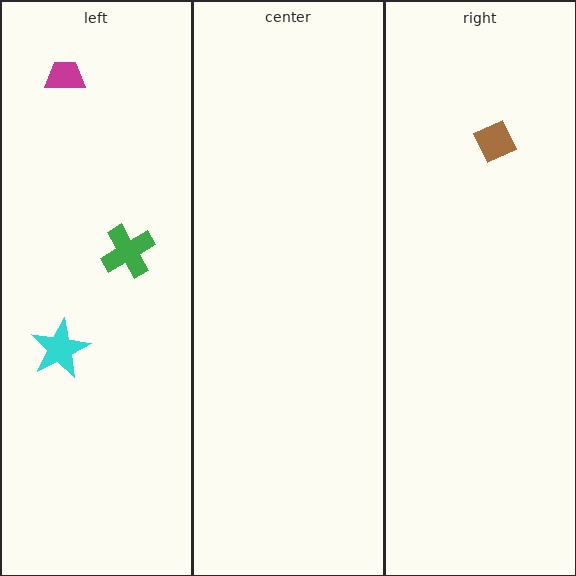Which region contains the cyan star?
The left region.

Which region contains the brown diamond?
The right region.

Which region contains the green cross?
The left region.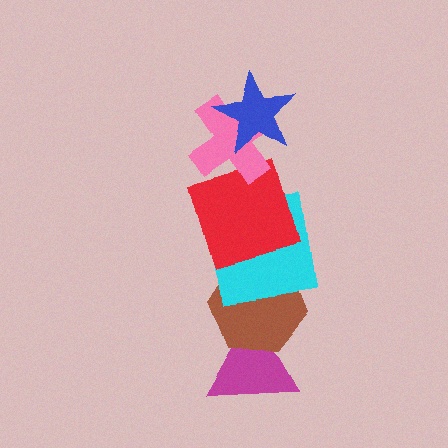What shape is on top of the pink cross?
The blue star is on top of the pink cross.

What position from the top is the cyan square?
The cyan square is 4th from the top.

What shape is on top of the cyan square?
The red square is on top of the cyan square.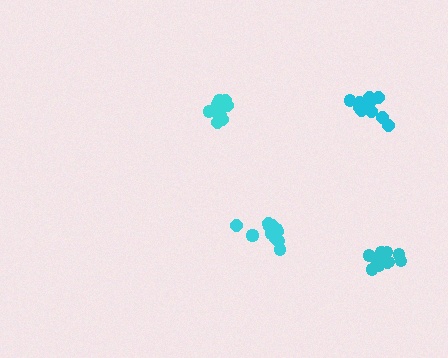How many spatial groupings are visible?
There are 4 spatial groupings.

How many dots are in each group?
Group 1: 9 dots, Group 2: 10 dots, Group 3: 14 dots, Group 4: 12 dots (45 total).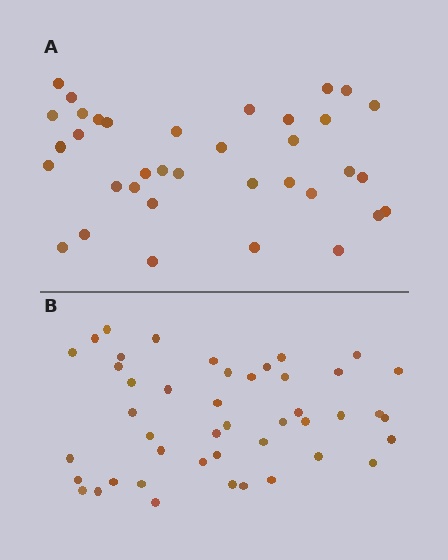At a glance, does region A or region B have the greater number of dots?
Region B (the bottom region) has more dots.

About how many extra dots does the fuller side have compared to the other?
Region B has roughly 8 or so more dots than region A.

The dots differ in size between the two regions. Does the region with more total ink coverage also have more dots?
No. Region A has more total ink coverage because its dots are larger, but region B actually contains more individual dots. Total area can be misleading — the number of items is what matters here.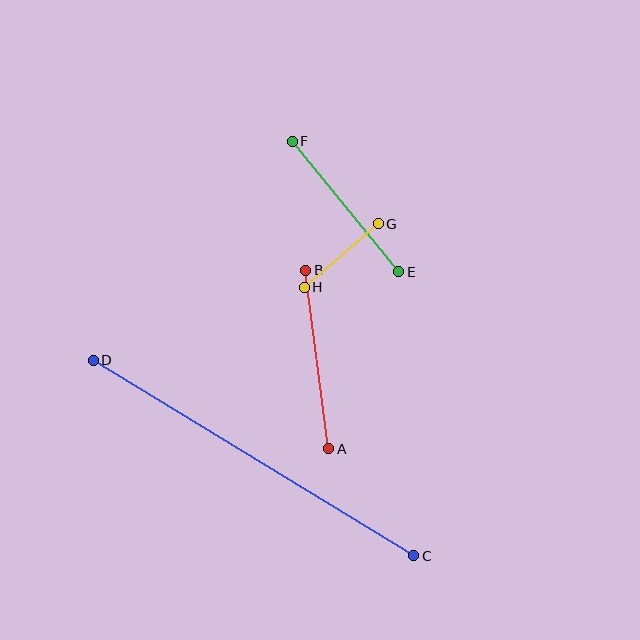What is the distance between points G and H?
The distance is approximately 97 pixels.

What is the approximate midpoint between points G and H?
The midpoint is at approximately (341, 256) pixels.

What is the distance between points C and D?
The distance is approximately 375 pixels.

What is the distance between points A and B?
The distance is approximately 180 pixels.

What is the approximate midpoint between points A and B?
The midpoint is at approximately (317, 360) pixels.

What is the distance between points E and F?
The distance is approximately 169 pixels.